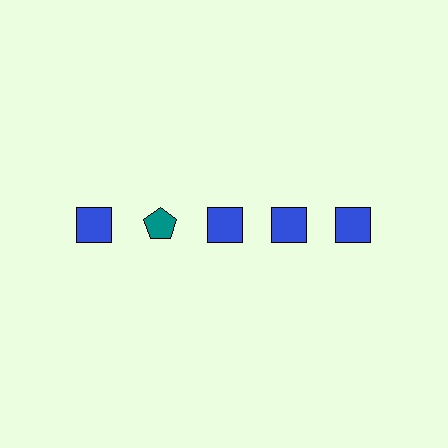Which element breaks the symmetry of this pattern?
The teal pentagon in the top row, second from left column breaks the symmetry. All other shapes are blue squares.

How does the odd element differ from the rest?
It differs in both color (teal instead of blue) and shape (pentagon instead of square).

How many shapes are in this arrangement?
There are 5 shapes arranged in a grid pattern.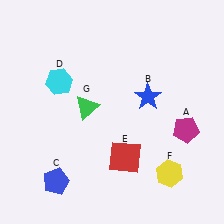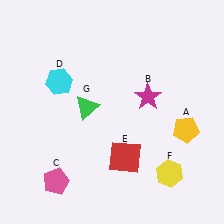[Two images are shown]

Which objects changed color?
A changed from magenta to yellow. B changed from blue to magenta. C changed from blue to pink.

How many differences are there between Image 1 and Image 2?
There are 3 differences between the two images.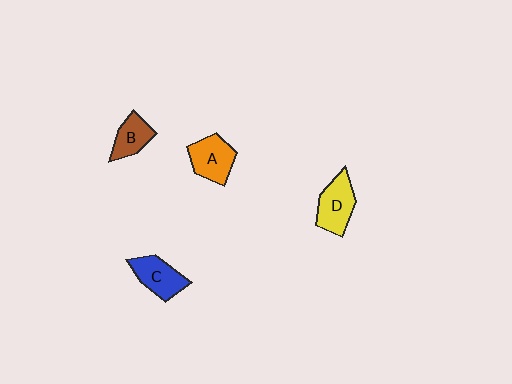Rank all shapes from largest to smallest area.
From largest to smallest: D (yellow), A (orange), C (blue), B (brown).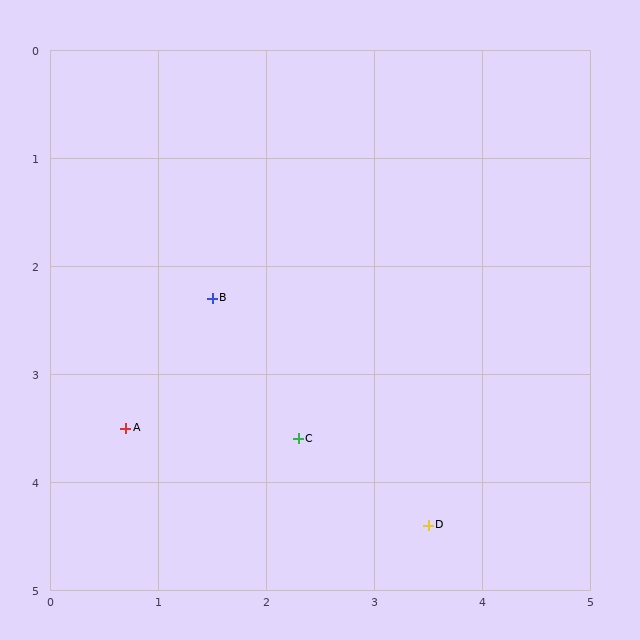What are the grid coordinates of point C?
Point C is at approximately (2.3, 3.6).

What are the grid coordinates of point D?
Point D is at approximately (3.5, 4.4).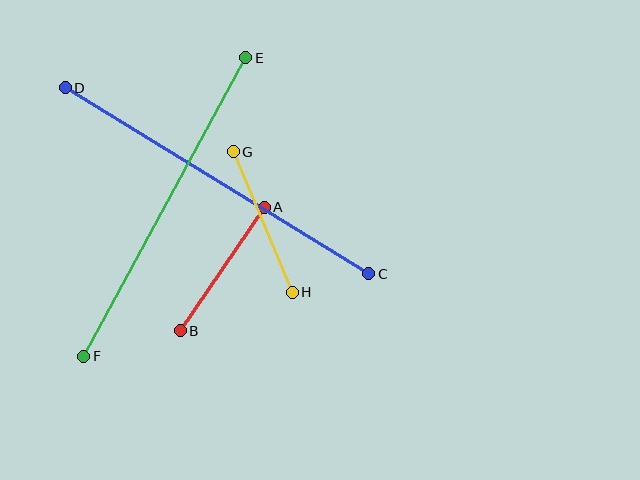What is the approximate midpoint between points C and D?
The midpoint is at approximately (217, 181) pixels.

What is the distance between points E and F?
The distance is approximately 340 pixels.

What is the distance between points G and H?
The distance is approximately 152 pixels.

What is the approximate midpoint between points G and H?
The midpoint is at approximately (263, 222) pixels.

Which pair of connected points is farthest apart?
Points C and D are farthest apart.